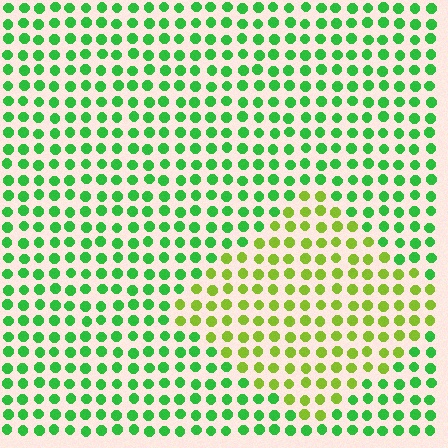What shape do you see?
I see a diamond.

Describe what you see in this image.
The image is filled with small green elements in a uniform arrangement. A diamond-shaped region is visible where the elements are tinted to a slightly different hue, forming a subtle color boundary.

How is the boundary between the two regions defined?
The boundary is defined purely by a slight shift in hue (about 42 degrees). Spacing, size, and orientation are identical on both sides.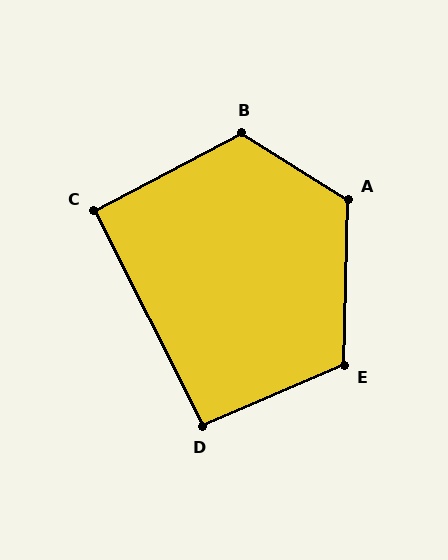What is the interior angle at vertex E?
Approximately 114 degrees (obtuse).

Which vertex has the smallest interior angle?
C, at approximately 91 degrees.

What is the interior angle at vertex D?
Approximately 94 degrees (approximately right).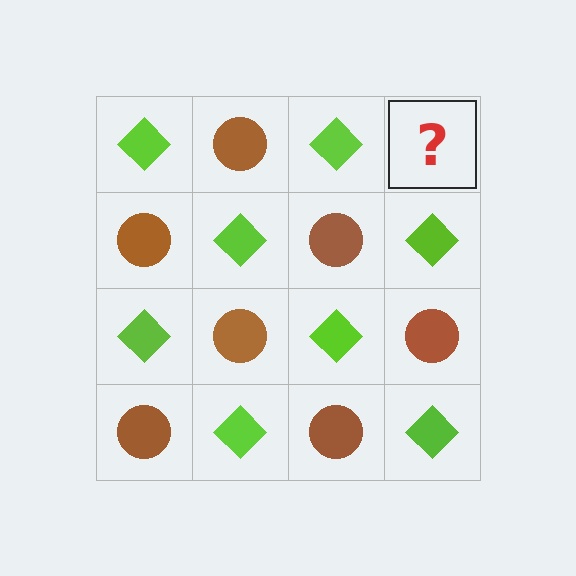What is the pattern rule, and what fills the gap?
The rule is that it alternates lime diamond and brown circle in a checkerboard pattern. The gap should be filled with a brown circle.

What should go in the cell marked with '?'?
The missing cell should contain a brown circle.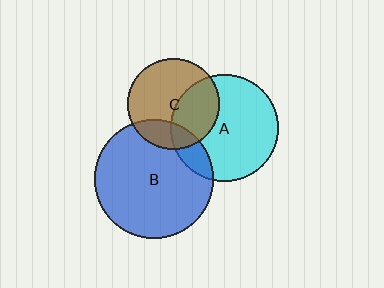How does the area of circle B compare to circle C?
Approximately 1.7 times.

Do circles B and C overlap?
Yes.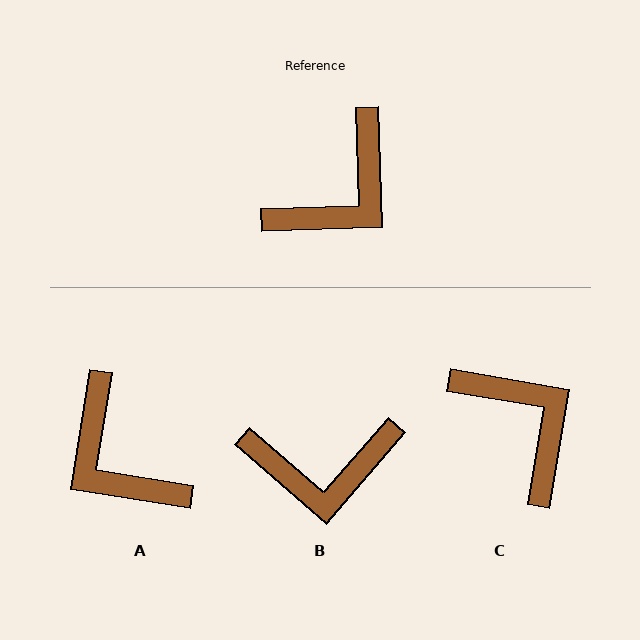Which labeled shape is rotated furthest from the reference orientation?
A, about 101 degrees away.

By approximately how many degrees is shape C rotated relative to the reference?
Approximately 79 degrees counter-clockwise.